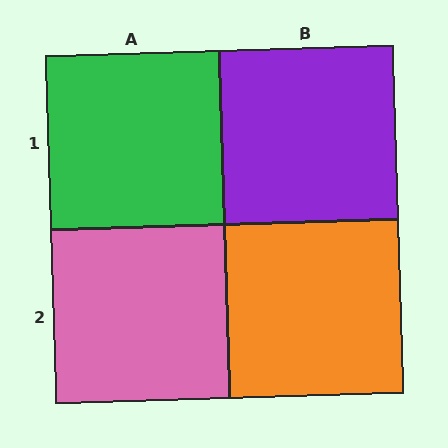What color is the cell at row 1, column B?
Purple.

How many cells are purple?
1 cell is purple.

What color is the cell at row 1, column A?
Green.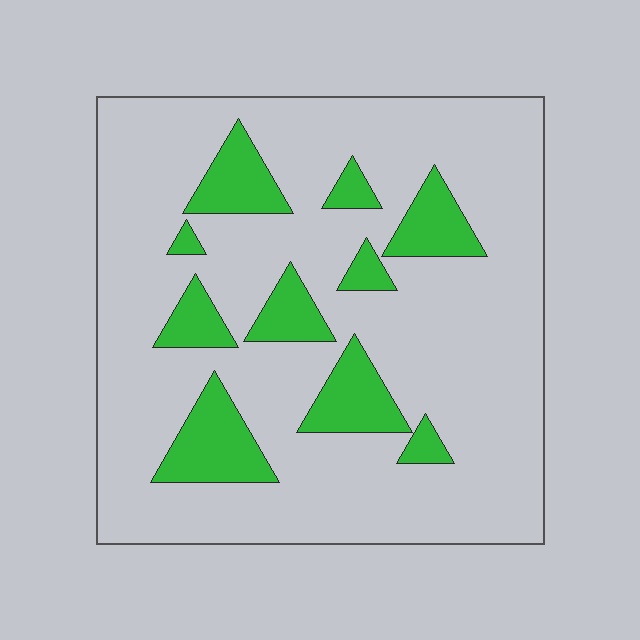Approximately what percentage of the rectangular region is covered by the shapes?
Approximately 20%.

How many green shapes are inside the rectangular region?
10.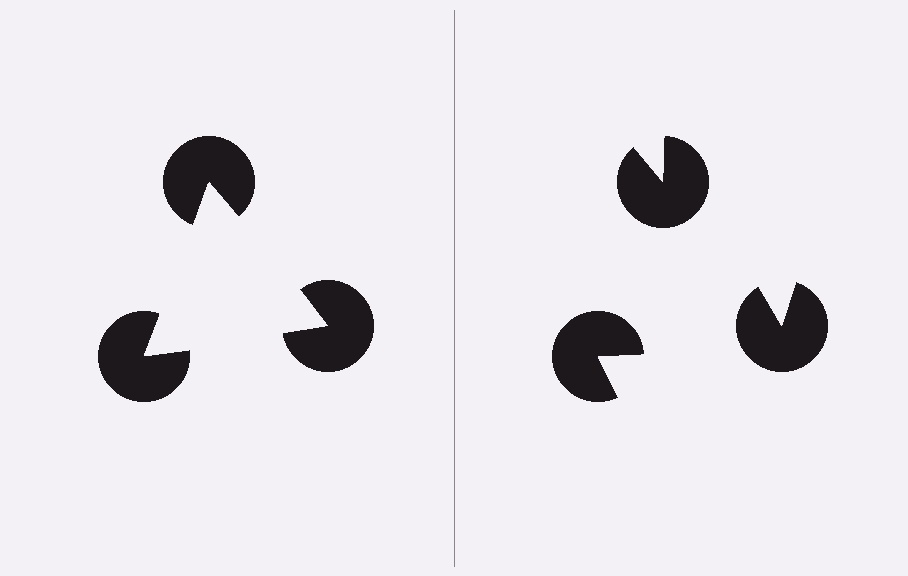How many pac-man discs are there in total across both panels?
6 — 3 on each side.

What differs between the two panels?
The pac-man discs are positioned identically on both sides; only the wedge orientations differ. On the left they align to a triangle; on the right they are misaligned.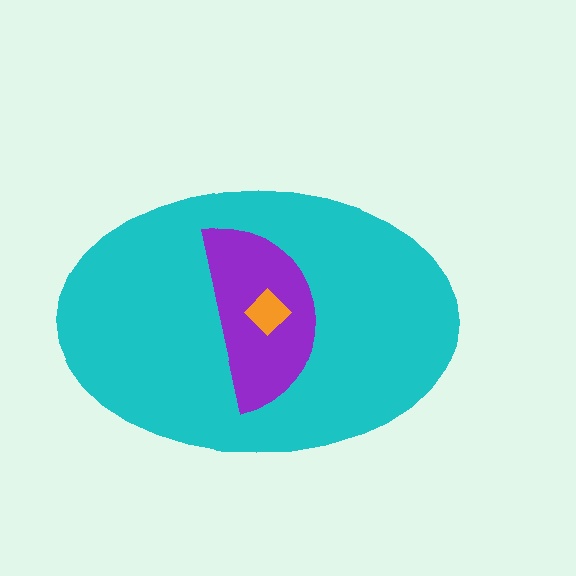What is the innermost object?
The orange diamond.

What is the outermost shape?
The cyan ellipse.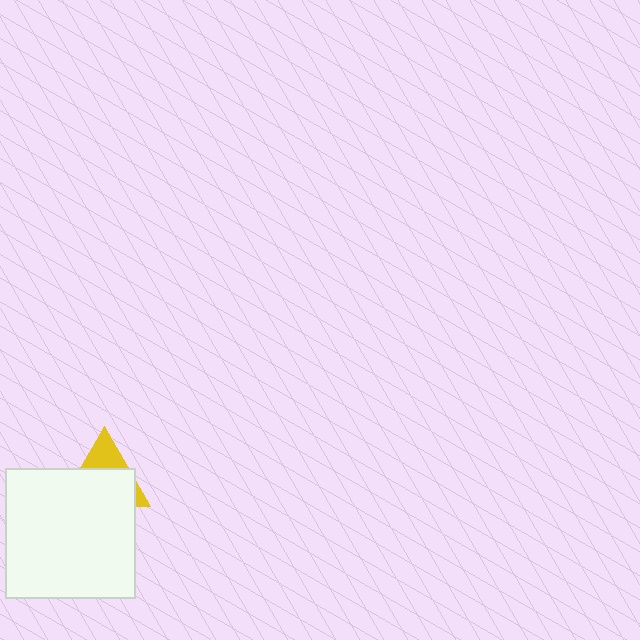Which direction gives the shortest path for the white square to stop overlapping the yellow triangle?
Moving down gives the shortest separation.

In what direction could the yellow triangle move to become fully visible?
The yellow triangle could move up. That would shift it out from behind the white square entirely.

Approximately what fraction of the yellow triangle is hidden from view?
Roughly 68% of the yellow triangle is hidden behind the white square.